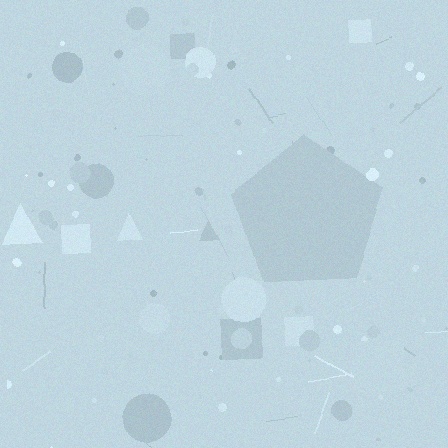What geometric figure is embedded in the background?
A pentagon is embedded in the background.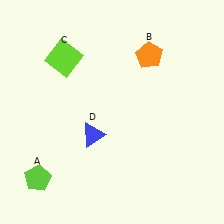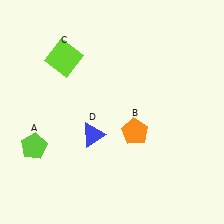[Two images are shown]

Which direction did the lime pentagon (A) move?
The lime pentagon (A) moved up.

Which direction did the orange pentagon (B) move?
The orange pentagon (B) moved down.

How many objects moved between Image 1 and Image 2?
2 objects moved between the two images.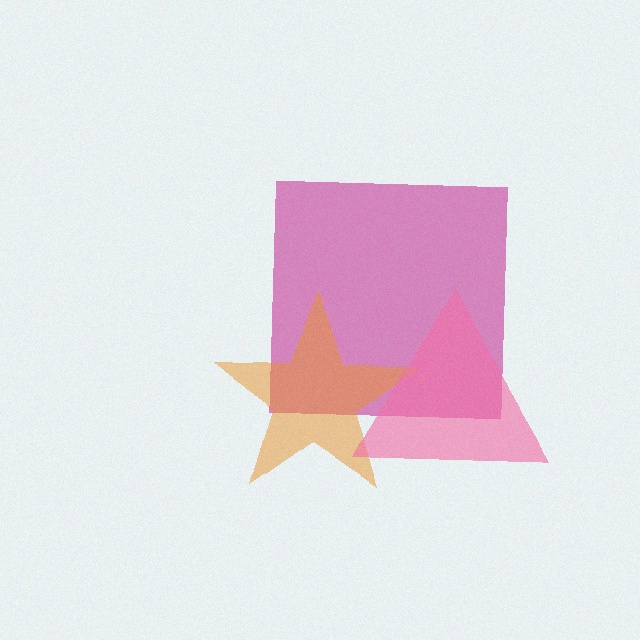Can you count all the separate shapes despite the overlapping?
Yes, there are 3 separate shapes.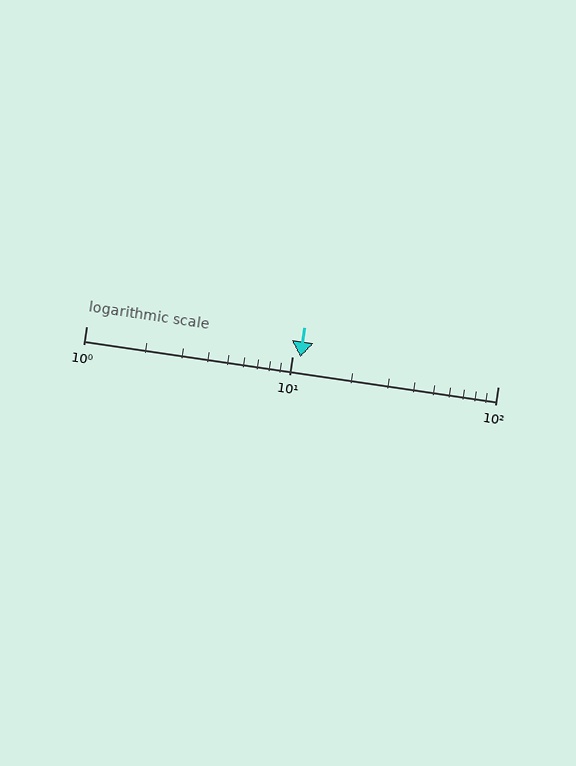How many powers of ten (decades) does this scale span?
The scale spans 2 decades, from 1 to 100.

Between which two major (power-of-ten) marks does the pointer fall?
The pointer is between 10 and 100.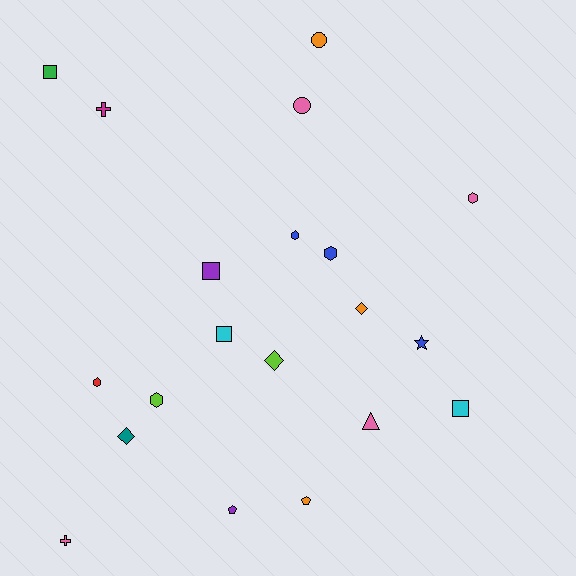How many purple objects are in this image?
There are 2 purple objects.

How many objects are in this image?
There are 20 objects.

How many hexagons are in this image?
There are 5 hexagons.